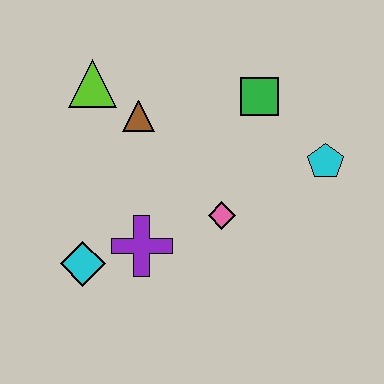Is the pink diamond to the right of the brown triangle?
Yes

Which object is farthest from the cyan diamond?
The cyan pentagon is farthest from the cyan diamond.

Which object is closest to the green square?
The cyan pentagon is closest to the green square.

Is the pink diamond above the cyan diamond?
Yes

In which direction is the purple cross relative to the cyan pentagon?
The purple cross is to the left of the cyan pentagon.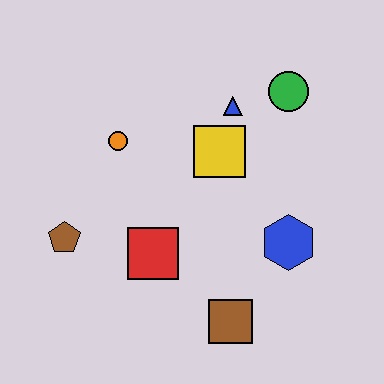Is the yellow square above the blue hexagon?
Yes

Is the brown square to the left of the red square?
No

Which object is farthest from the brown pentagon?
The green circle is farthest from the brown pentagon.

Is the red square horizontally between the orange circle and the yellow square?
Yes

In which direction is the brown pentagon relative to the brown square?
The brown pentagon is to the left of the brown square.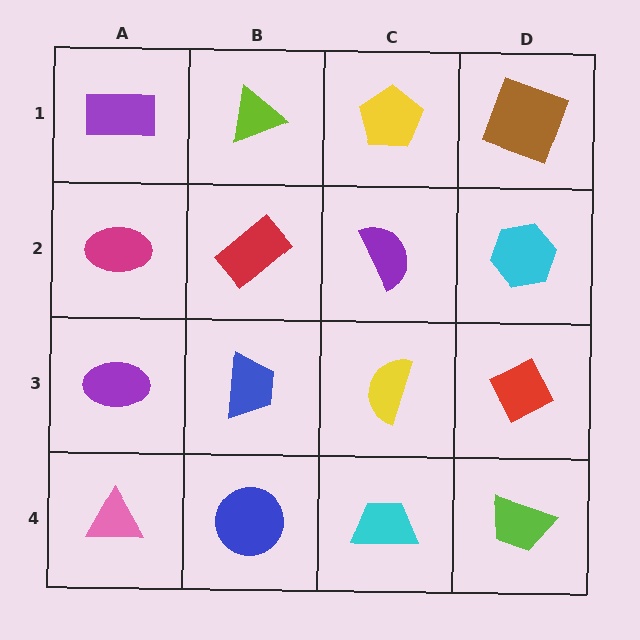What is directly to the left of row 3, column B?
A purple ellipse.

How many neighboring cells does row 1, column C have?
3.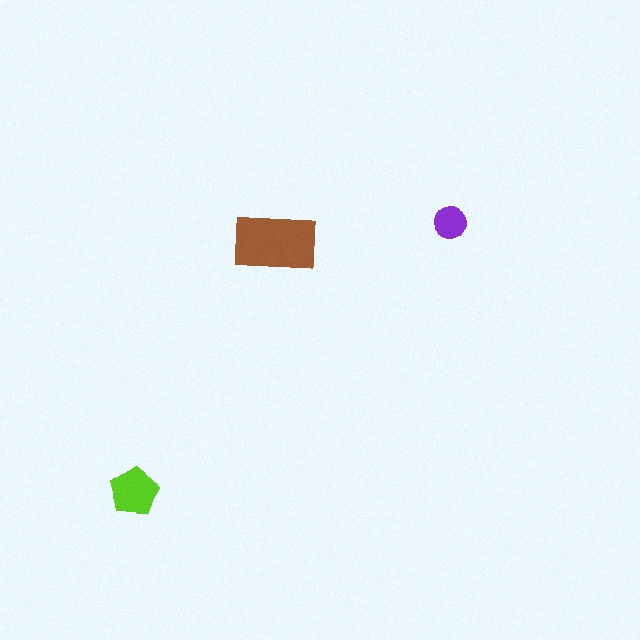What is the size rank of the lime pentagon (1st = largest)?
2nd.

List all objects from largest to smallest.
The brown rectangle, the lime pentagon, the purple circle.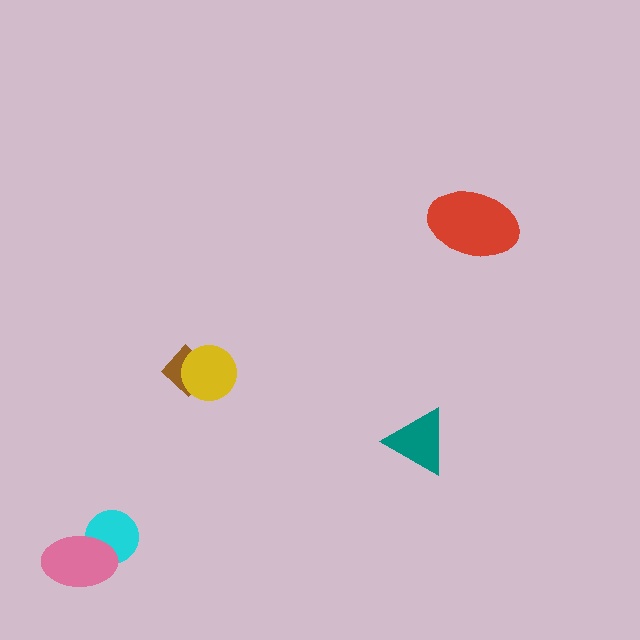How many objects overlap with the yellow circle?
1 object overlaps with the yellow circle.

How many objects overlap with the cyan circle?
1 object overlaps with the cyan circle.